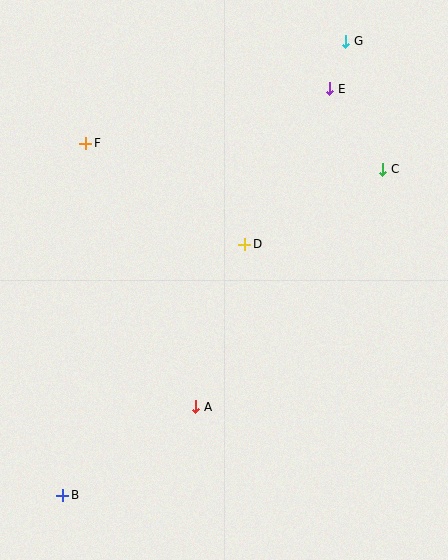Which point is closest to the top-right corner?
Point G is closest to the top-right corner.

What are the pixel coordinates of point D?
Point D is at (245, 244).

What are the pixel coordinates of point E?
Point E is at (330, 89).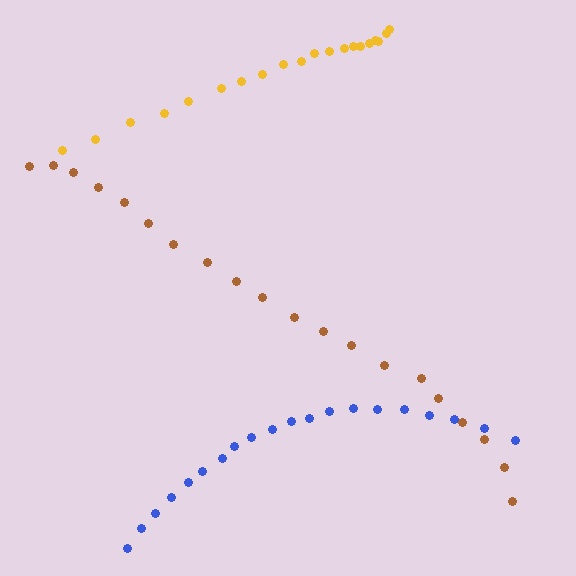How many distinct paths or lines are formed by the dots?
There are 3 distinct paths.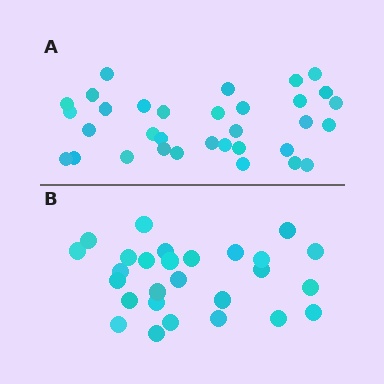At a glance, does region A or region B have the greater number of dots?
Region A (the top region) has more dots.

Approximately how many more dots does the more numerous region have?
Region A has about 6 more dots than region B.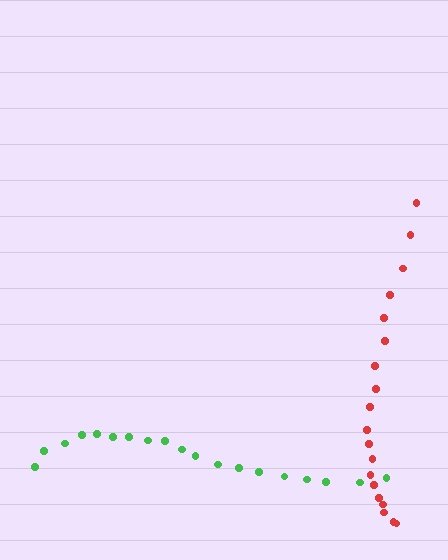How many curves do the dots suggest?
There are 2 distinct paths.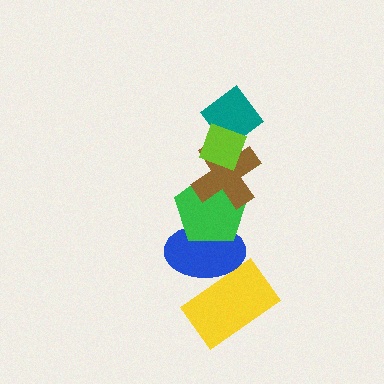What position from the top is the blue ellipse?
The blue ellipse is 5th from the top.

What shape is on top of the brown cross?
The teal diamond is on top of the brown cross.